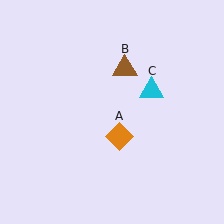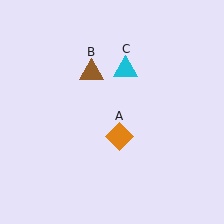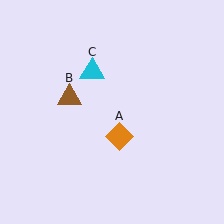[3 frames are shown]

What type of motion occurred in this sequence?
The brown triangle (object B), cyan triangle (object C) rotated counterclockwise around the center of the scene.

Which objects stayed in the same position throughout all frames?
Orange diamond (object A) remained stationary.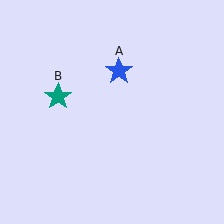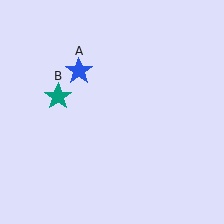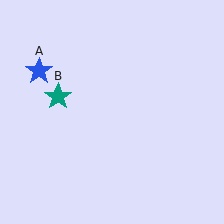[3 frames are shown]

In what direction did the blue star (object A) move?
The blue star (object A) moved left.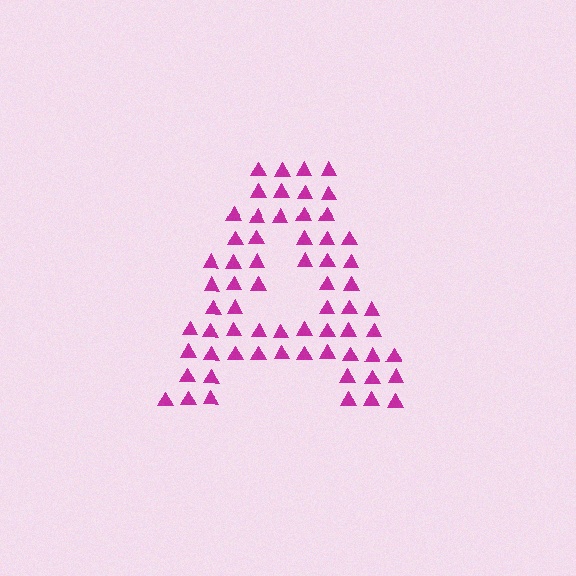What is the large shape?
The large shape is the letter A.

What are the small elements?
The small elements are triangles.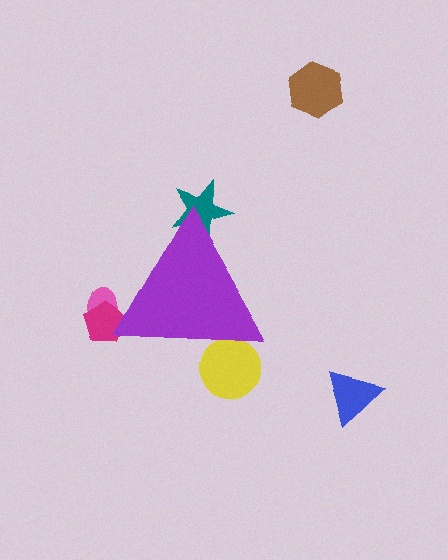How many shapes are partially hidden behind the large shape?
4 shapes are partially hidden.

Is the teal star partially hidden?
Yes, the teal star is partially hidden behind the purple triangle.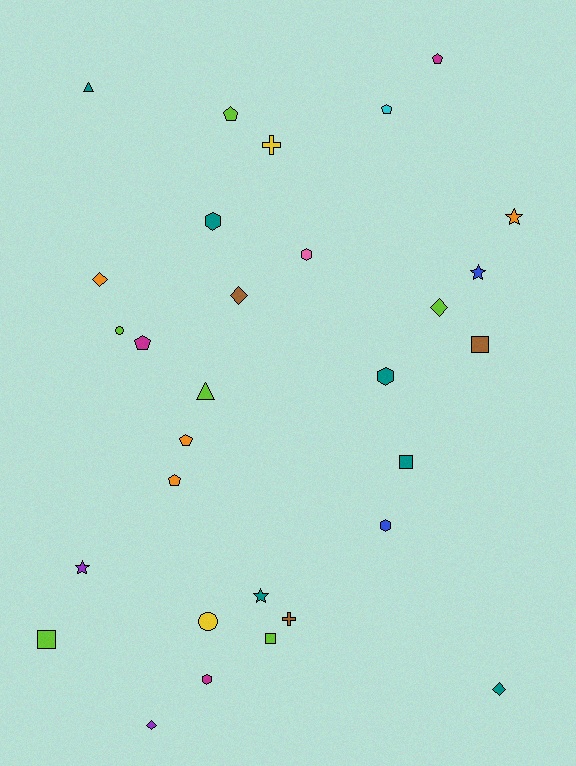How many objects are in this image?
There are 30 objects.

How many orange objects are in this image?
There are 4 orange objects.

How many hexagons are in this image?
There are 5 hexagons.